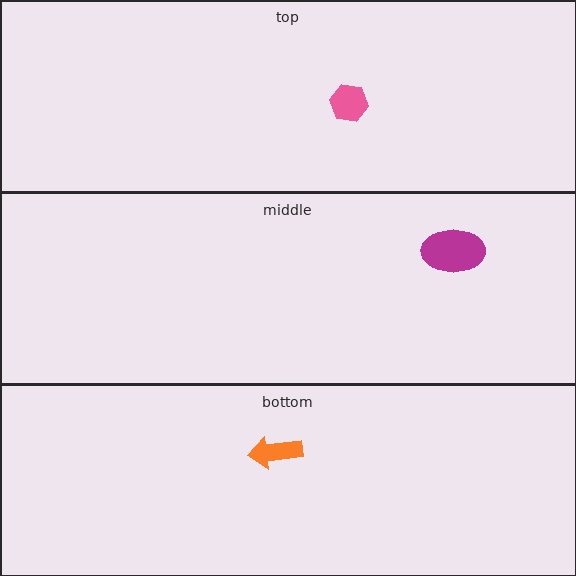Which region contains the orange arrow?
The bottom region.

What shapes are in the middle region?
The magenta ellipse.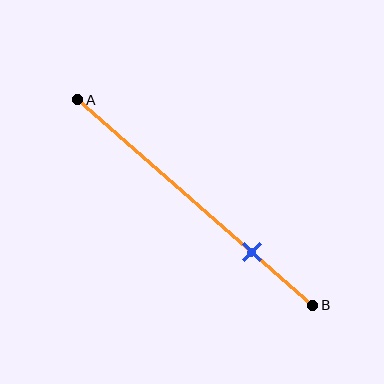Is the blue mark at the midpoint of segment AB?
No, the mark is at about 75% from A, not at the 50% midpoint.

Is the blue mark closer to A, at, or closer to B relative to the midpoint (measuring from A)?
The blue mark is closer to point B than the midpoint of segment AB.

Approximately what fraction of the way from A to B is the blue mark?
The blue mark is approximately 75% of the way from A to B.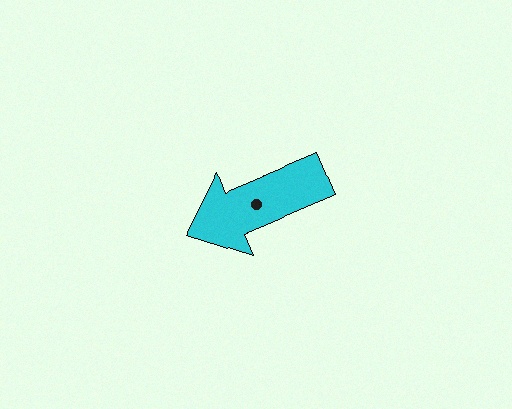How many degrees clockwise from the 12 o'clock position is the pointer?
Approximately 247 degrees.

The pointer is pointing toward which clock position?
Roughly 8 o'clock.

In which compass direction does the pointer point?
Southwest.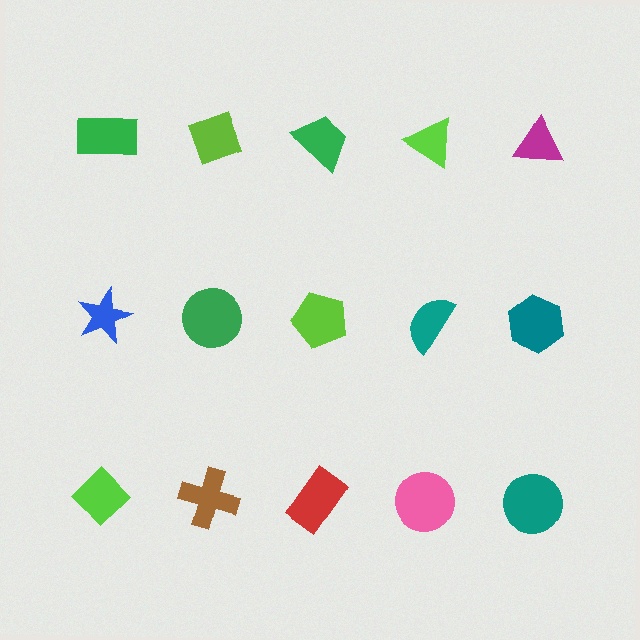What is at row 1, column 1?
A green rectangle.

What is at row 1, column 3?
A green trapezoid.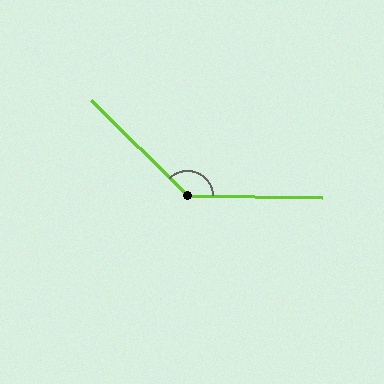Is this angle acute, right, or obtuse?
It is obtuse.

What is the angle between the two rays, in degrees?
Approximately 136 degrees.